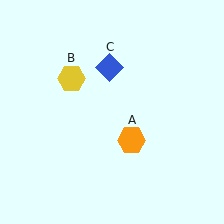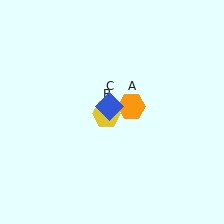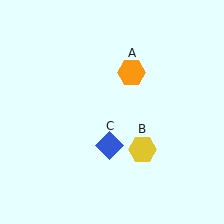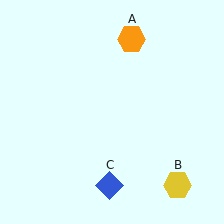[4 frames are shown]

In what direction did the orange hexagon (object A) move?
The orange hexagon (object A) moved up.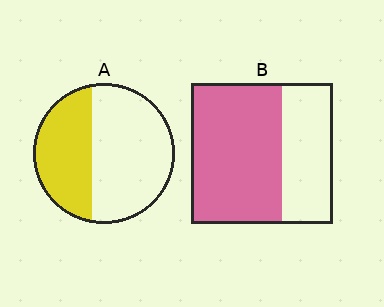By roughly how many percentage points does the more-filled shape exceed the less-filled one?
By roughly 25 percentage points (B over A).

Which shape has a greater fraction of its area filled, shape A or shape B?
Shape B.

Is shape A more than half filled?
No.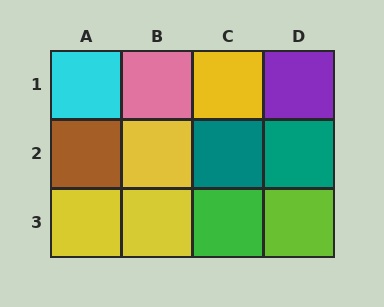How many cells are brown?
1 cell is brown.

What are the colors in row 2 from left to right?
Brown, yellow, teal, teal.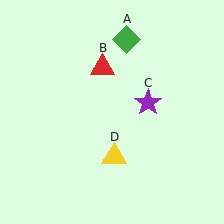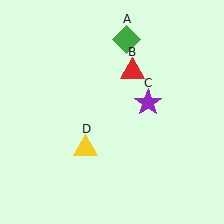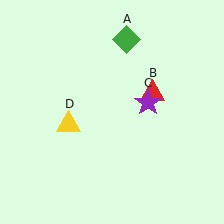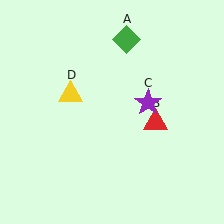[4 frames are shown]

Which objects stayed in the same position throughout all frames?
Green diamond (object A) and purple star (object C) remained stationary.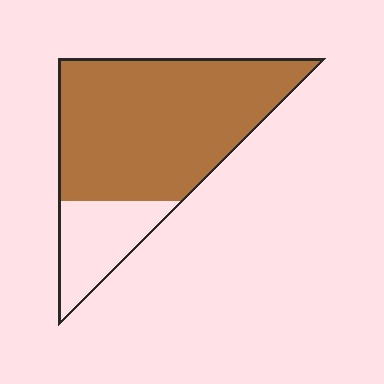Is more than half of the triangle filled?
Yes.